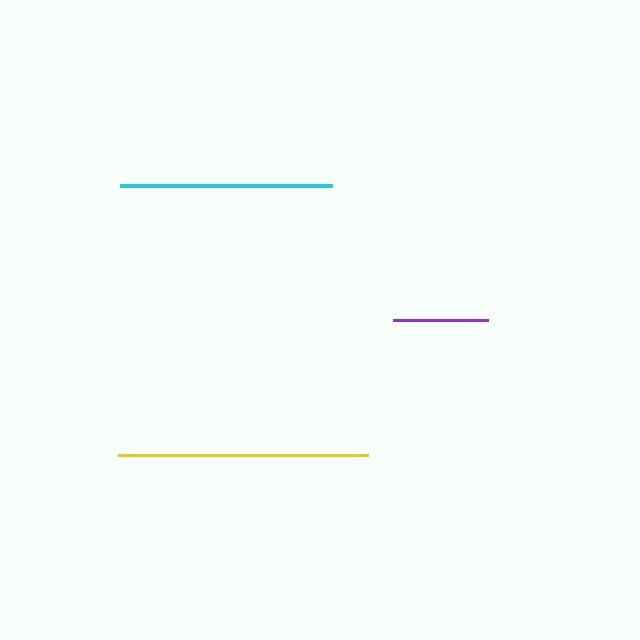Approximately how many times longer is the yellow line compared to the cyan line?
The yellow line is approximately 1.2 times the length of the cyan line.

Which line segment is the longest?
The yellow line is the longest at approximately 251 pixels.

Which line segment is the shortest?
The purple line is the shortest at approximately 95 pixels.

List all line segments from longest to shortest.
From longest to shortest: yellow, cyan, purple.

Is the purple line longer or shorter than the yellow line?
The yellow line is longer than the purple line.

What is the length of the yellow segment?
The yellow segment is approximately 251 pixels long.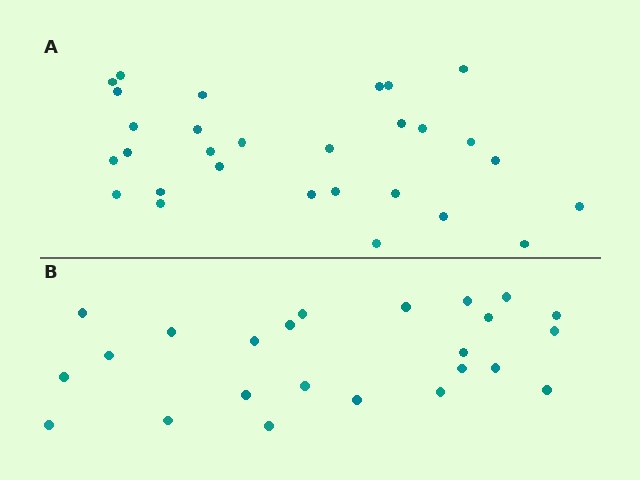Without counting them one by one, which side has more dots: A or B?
Region A (the top region) has more dots.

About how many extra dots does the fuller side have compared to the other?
Region A has about 5 more dots than region B.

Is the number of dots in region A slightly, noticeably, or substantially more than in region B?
Region A has only slightly more — the two regions are fairly close. The ratio is roughly 1.2 to 1.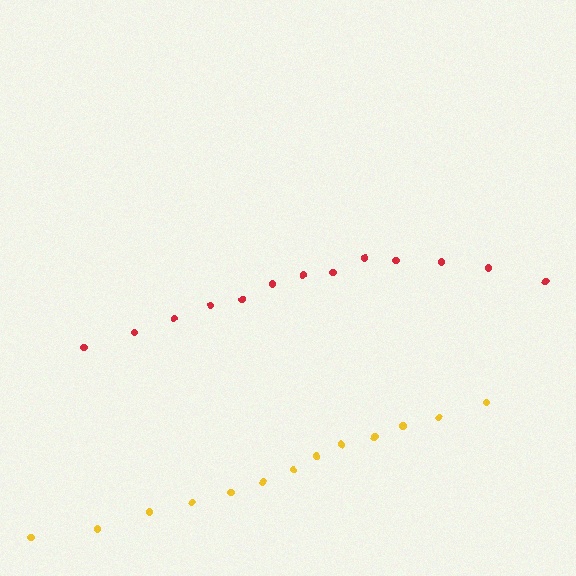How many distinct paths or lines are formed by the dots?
There are 2 distinct paths.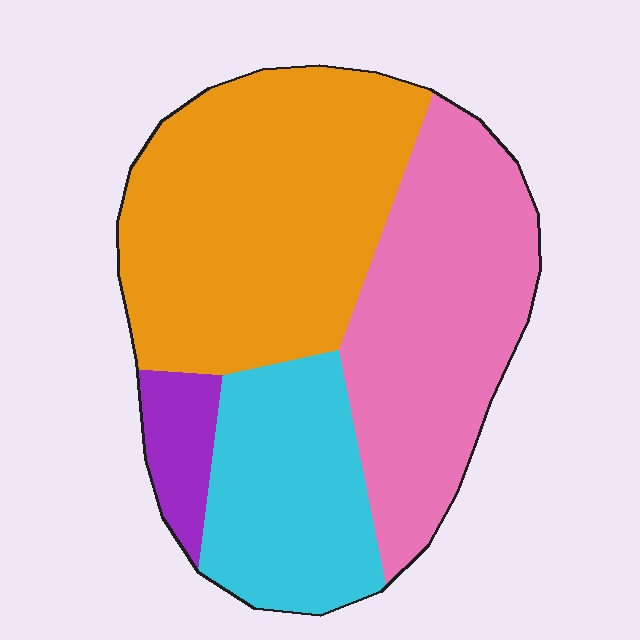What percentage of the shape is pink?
Pink covers 32% of the shape.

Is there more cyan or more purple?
Cyan.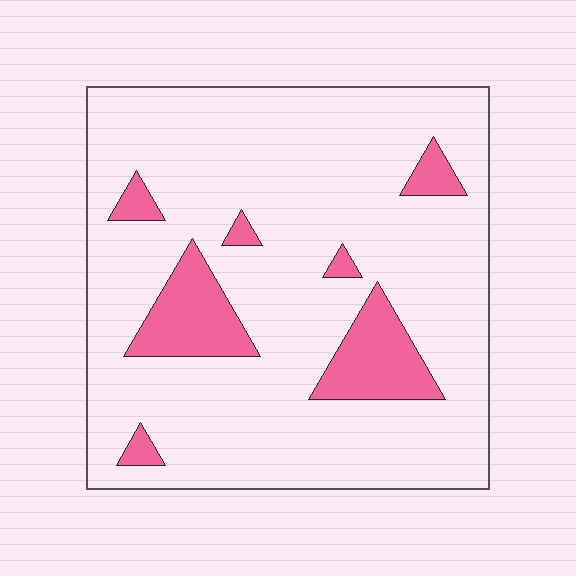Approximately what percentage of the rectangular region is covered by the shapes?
Approximately 15%.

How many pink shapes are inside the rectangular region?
7.